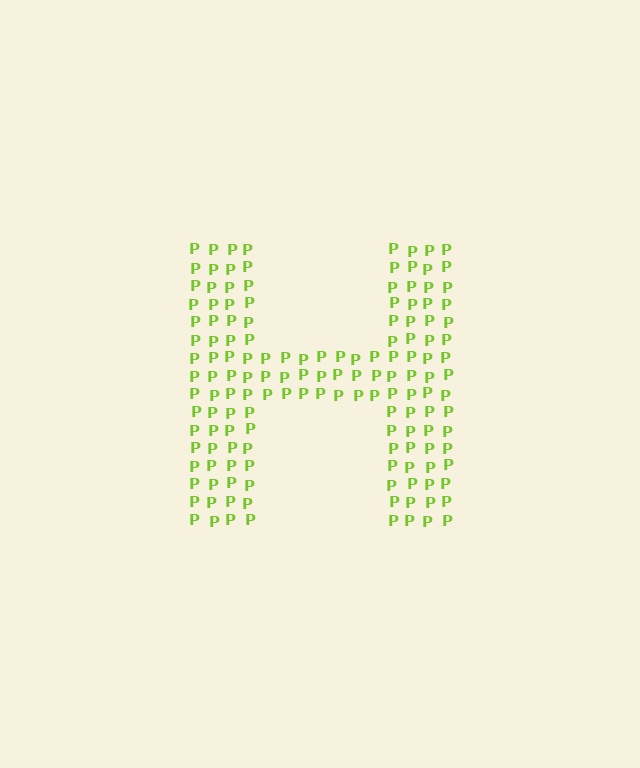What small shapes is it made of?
It is made of small letter P's.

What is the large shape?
The large shape is the letter H.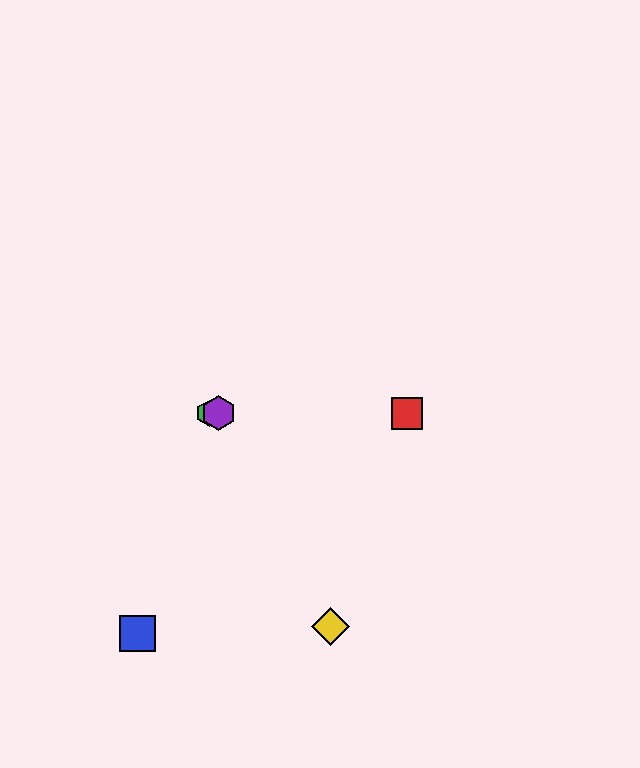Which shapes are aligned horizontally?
The red square, the green hexagon, the purple hexagon are aligned horizontally.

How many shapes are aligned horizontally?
3 shapes (the red square, the green hexagon, the purple hexagon) are aligned horizontally.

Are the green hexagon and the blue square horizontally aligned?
No, the green hexagon is at y≈413 and the blue square is at y≈633.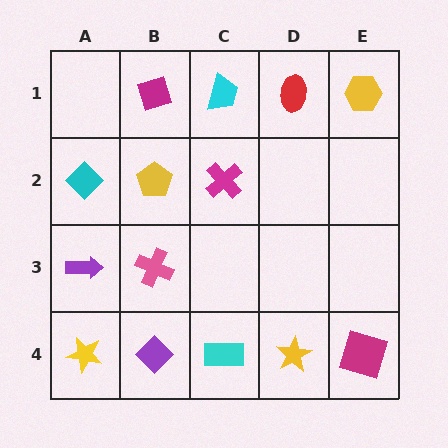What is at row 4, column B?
A purple diamond.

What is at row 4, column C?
A cyan rectangle.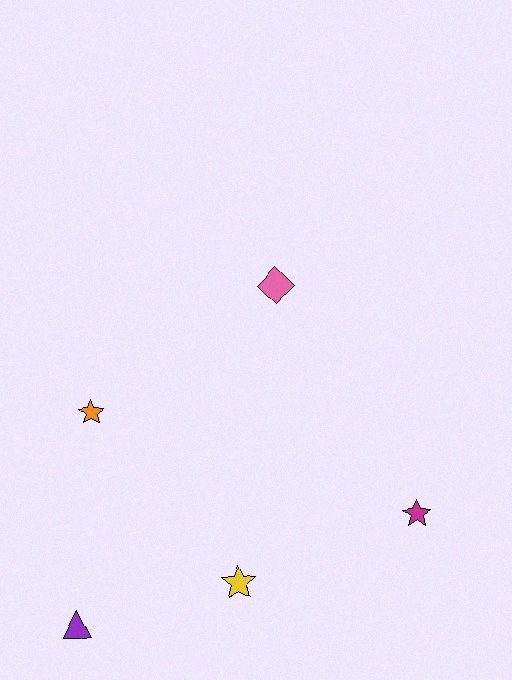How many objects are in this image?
There are 5 objects.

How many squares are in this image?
There are no squares.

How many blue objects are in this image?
There are no blue objects.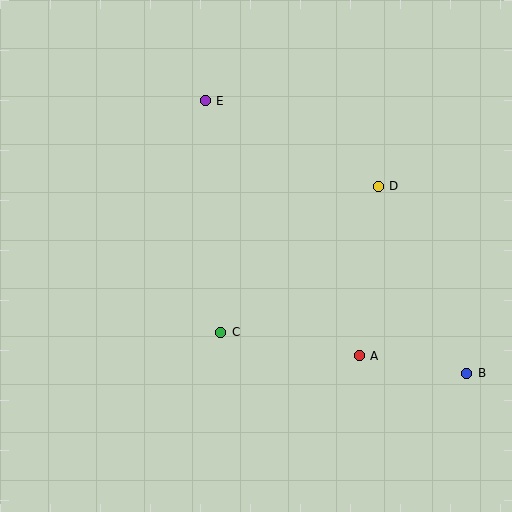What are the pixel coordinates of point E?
Point E is at (205, 101).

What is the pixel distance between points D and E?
The distance between D and E is 193 pixels.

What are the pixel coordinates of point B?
Point B is at (467, 373).